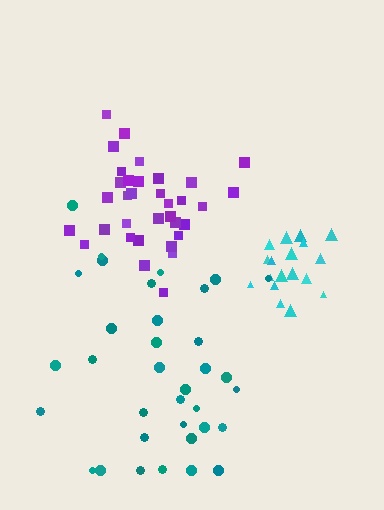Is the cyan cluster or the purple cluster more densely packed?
Purple.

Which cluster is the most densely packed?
Purple.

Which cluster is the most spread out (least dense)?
Teal.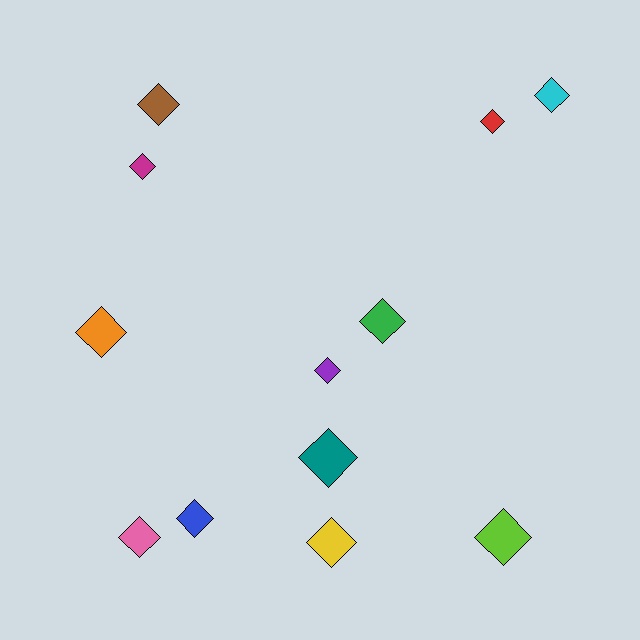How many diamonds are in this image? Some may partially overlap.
There are 12 diamonds.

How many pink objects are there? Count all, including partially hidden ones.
There is 1 pink object.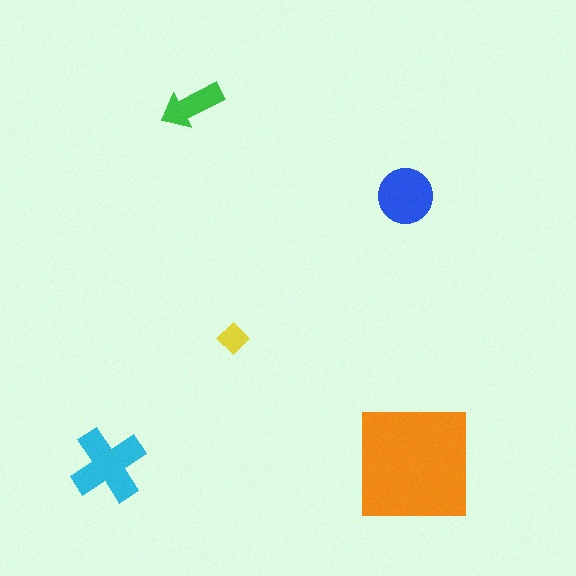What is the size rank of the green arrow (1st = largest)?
4th.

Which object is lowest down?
The cyan cross is bottommost.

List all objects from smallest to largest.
The yellow diamond, the green arrow, the blue circle, the cyan cross, the orange square.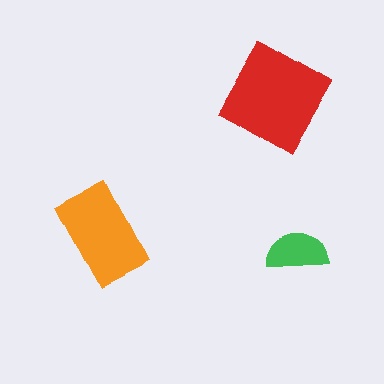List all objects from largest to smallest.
The red diamond, the orange rectangle, the green semicircle.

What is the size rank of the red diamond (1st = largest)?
1st.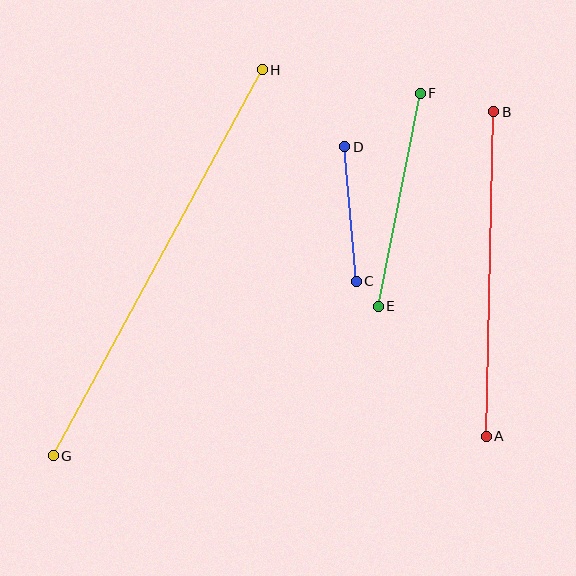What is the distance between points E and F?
The distance is approximately 218 pixels.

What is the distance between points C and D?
The distance is approximately 135 pixels.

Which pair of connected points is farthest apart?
Points G and H are farthest apart.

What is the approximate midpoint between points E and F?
The midpoint is at approximately (399, 200) pixels.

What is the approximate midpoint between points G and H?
The midpoint is at approximately (158, 263) pixels.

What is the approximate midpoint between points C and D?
The midpoint is at approximately (350, 214) pixels.